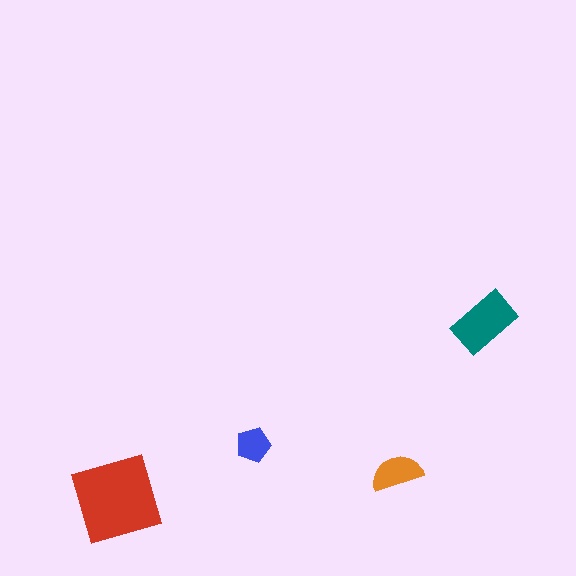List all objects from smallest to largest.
The blue pentagon, the orange semicircle, the teal rectangle, the red diamond.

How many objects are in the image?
There are 4 objects in the image.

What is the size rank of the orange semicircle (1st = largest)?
3rd.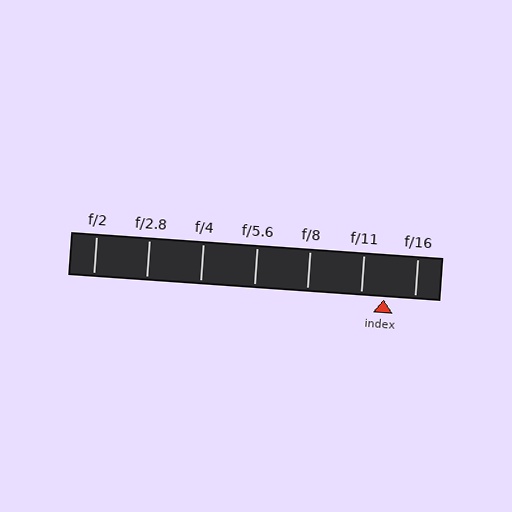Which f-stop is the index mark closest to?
The index mark is closest to f/11.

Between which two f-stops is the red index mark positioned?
The index mark is between f/11 and f/16.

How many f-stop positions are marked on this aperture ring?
There are 7 f-stop positions marked.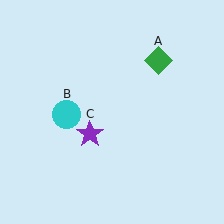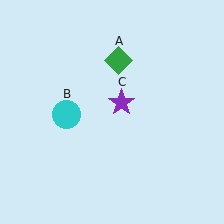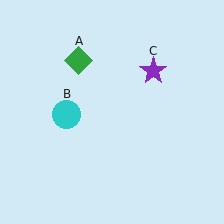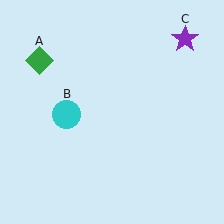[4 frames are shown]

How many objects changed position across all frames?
2 objects changed position: green diamond (object A), purple star (object C).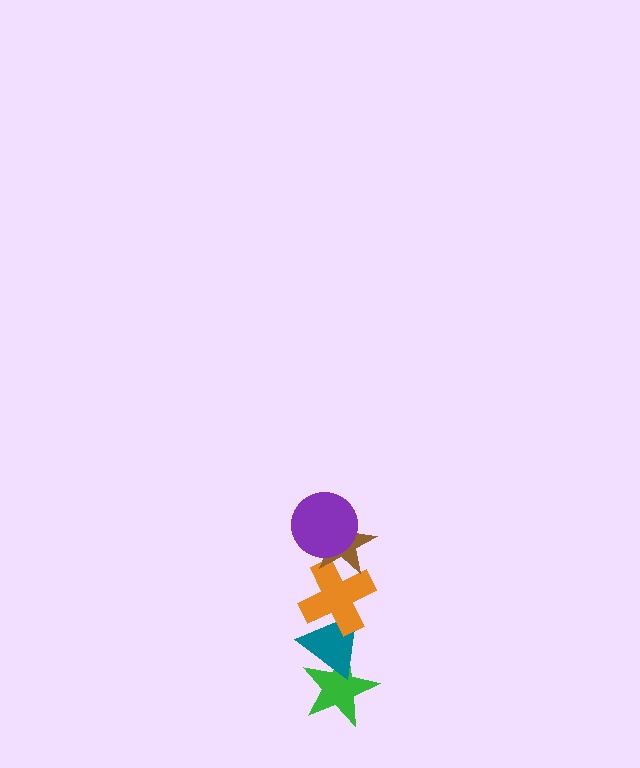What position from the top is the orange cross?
The orange cross is 3rd from the top.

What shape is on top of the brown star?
The purple circle is on top of the brown star.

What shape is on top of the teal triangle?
The orange cross is on top of the teal triangle.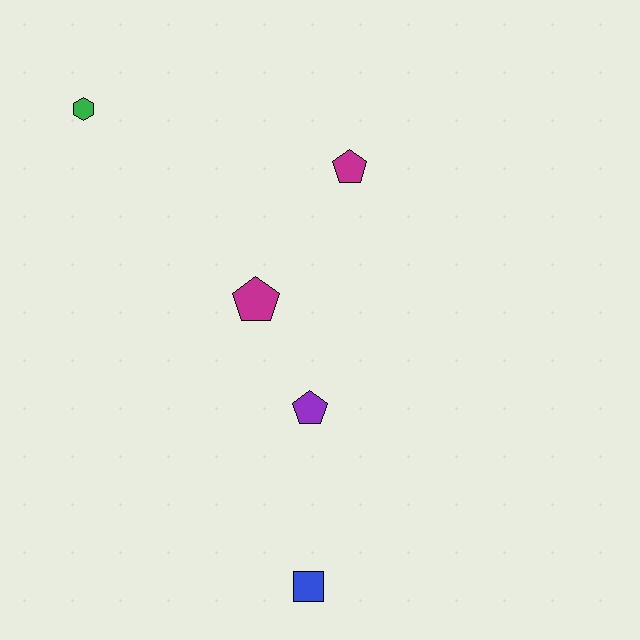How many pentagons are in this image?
There are 3 pentagons.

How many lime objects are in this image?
There are no lime objects.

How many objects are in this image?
There are 5 objects.